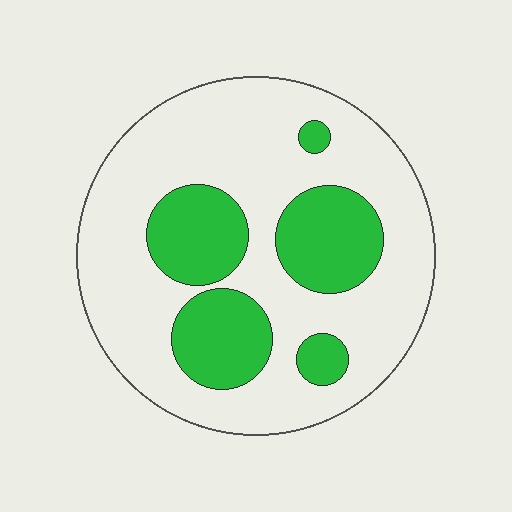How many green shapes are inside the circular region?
5.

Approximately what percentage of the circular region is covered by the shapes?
Approximately 30%.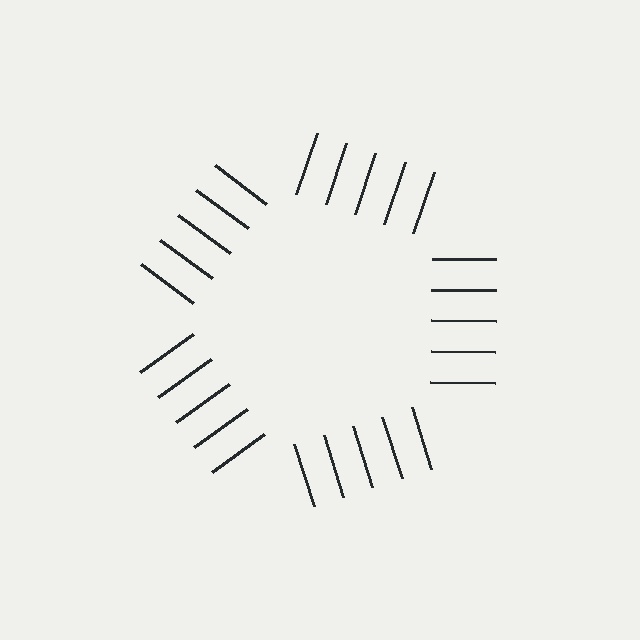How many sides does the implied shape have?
5 sides — the line-ends trace a pentagon.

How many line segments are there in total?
25 — 5 along each of the 5 edges.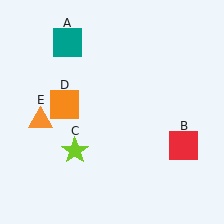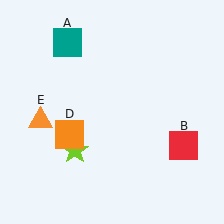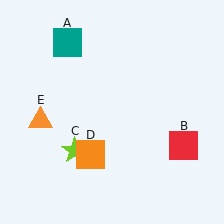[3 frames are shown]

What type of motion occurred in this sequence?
The orange square (object D) rotated counterclockwise around the center of the scene.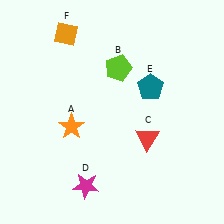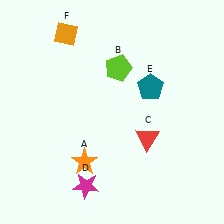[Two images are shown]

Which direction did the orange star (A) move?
The orange star (A) moved down.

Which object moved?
The orange star (A) moved down.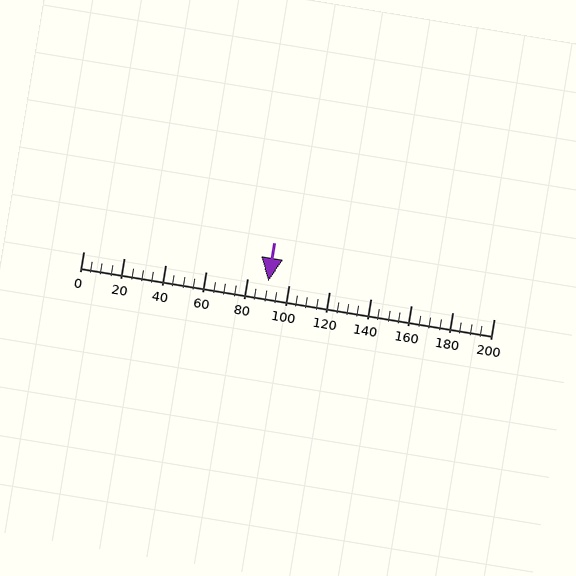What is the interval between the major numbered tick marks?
The major tick marks are spaced 20 units apart.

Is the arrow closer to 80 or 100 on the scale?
The arrow is closer to 100.